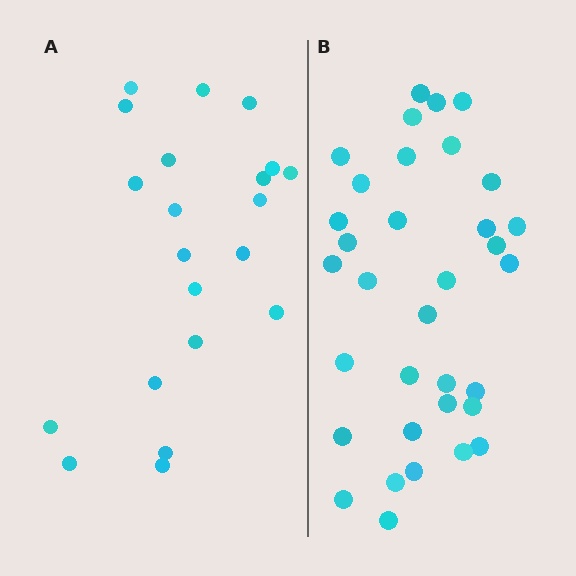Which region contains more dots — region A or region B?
Region B (the right region) has more dots.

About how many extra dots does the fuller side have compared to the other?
Region B has approximately 15 more dots than region A.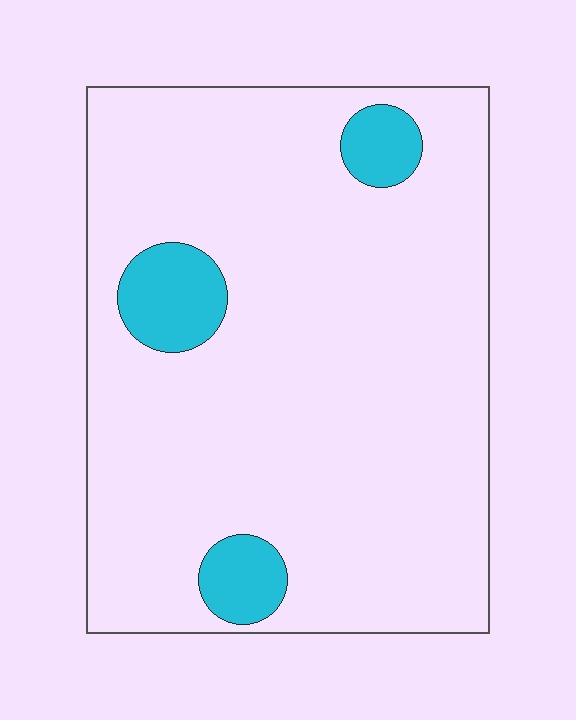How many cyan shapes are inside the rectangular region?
3.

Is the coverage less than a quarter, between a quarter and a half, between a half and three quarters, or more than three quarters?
Less than a quarter.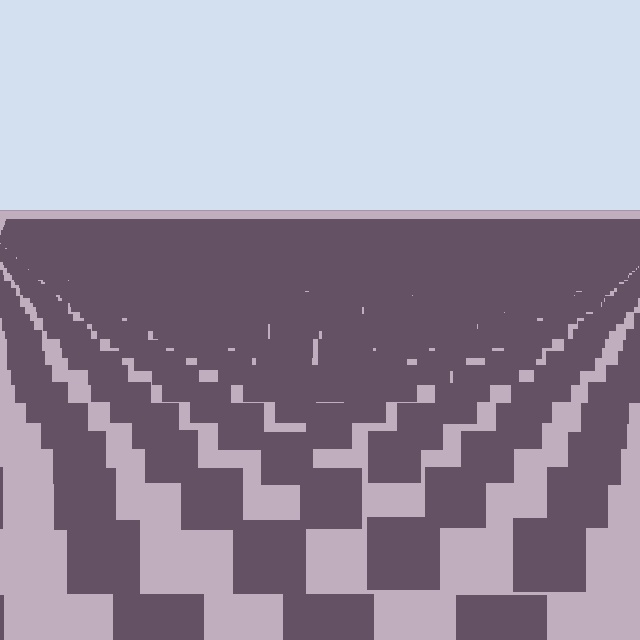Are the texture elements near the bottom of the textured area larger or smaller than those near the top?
Larger. Near the bottom, elements are closer to the viewer and appear at a bigger on-screen size.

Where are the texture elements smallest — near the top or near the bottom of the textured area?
Near the top.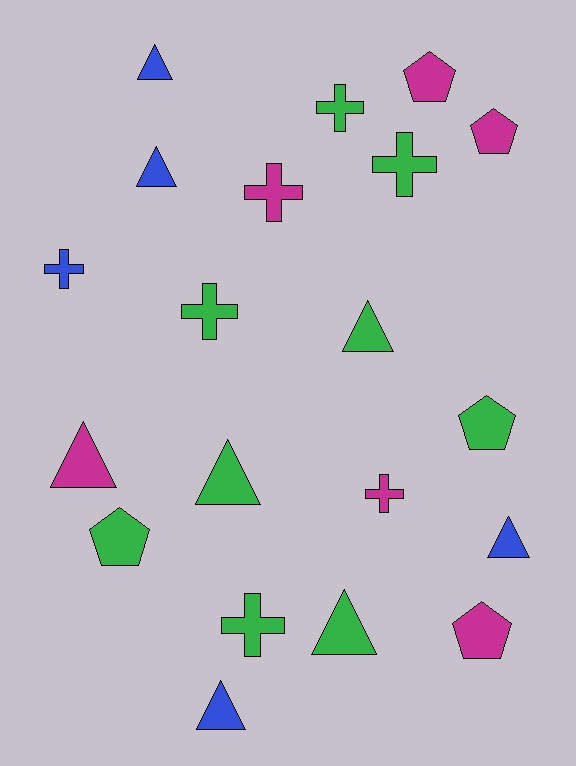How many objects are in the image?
There are 20 objects.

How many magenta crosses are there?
There are 2 magenta crosses.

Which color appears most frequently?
Green, with 9 objects.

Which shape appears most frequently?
Triangle, with 8 objects.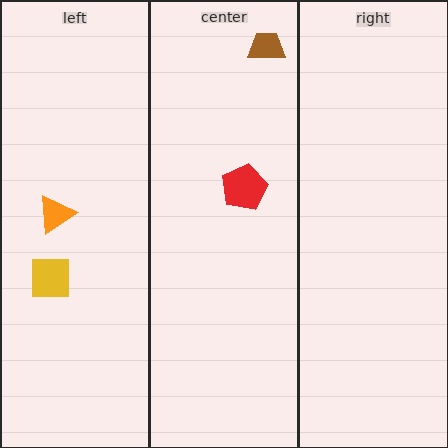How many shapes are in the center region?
2.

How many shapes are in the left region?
2.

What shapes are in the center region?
The brown trapezoid, the red pentagon.